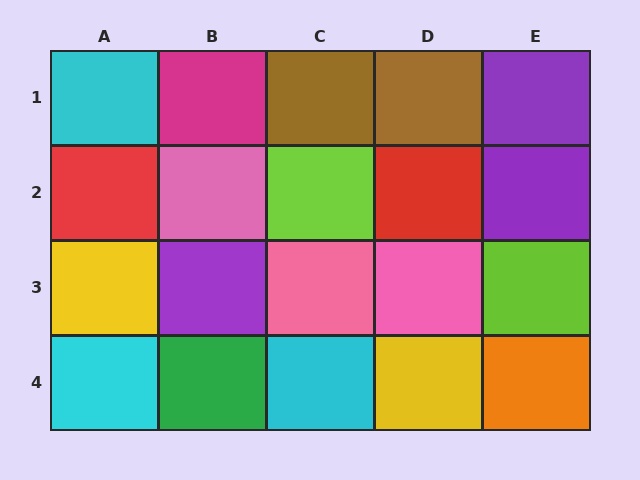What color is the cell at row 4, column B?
Green.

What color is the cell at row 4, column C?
Cyan.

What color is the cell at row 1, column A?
Cyan.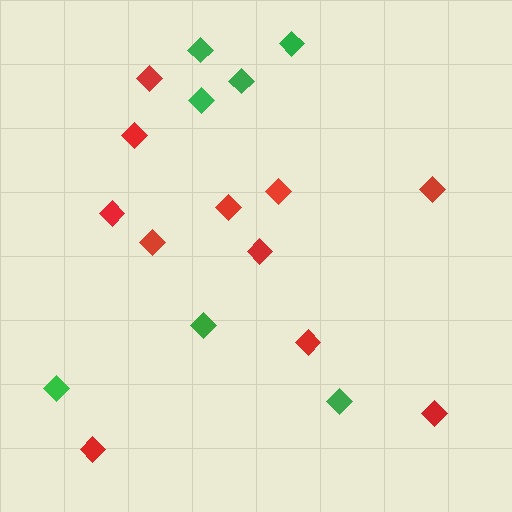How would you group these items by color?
There are 2 groups: one group of red diamonds (11) and one group of green diamonds (7).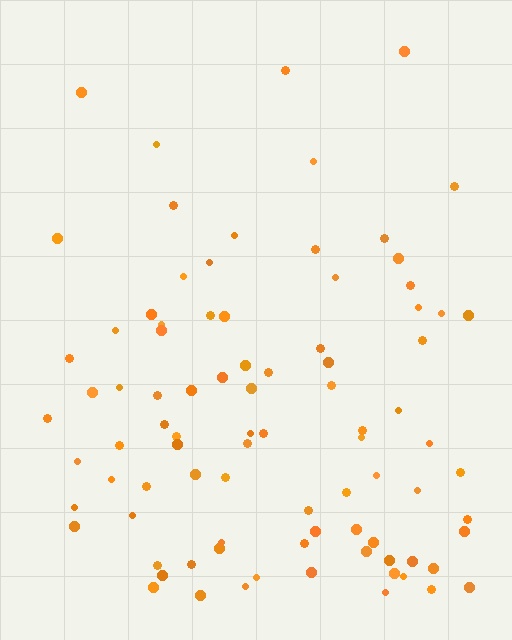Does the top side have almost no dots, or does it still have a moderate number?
Still a moderate number, just noticeably fewer than the bottom.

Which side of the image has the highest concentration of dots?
The bottom.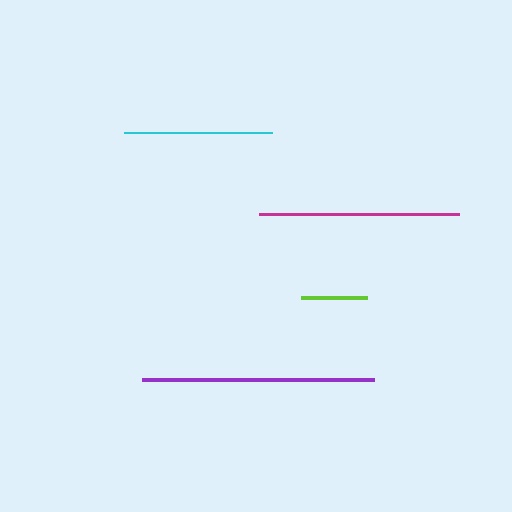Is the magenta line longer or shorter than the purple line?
The purple line is longer than the magenta line.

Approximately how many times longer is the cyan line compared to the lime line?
The cyan line is approximately 2.2 times the length of the lime line.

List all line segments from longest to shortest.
From longest to shortest: purple, magenta, cyan, lime.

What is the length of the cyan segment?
The cyan segment is approximately 148 pixels long.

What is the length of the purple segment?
The purple segment is approximately 232 pixels long.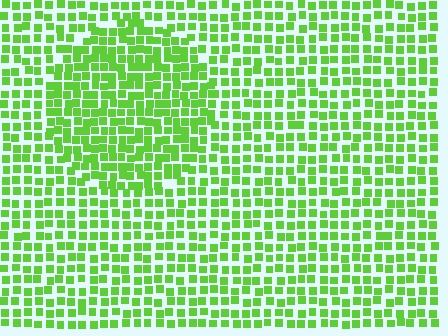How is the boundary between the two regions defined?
The boundary is defined by a change in element density (approximately 1.5x ratio). All elements are the same color, size, and shape.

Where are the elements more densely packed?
The elements are more densely packed inside the circle boundary.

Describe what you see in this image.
The image contains small lime elements arranged at two different densities. A circle-shaped region is visible where the elements are more densely packed than the surrounding area.